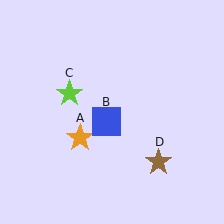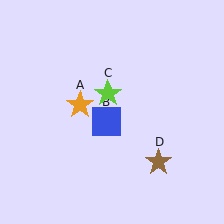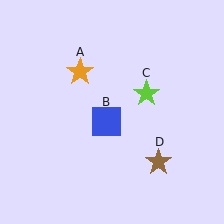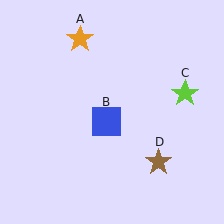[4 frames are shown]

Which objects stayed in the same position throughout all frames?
Blue square (object B) and brown star (object D) remained stationary.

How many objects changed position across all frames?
2 objects changed position: orange star (object A), lime star (object C).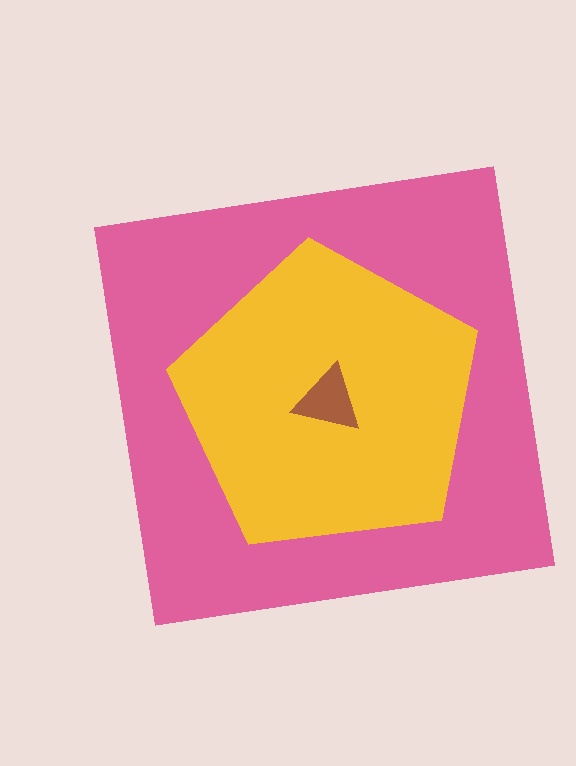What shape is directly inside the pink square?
The yellow pentagon.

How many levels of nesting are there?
3.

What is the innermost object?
The brown triangle.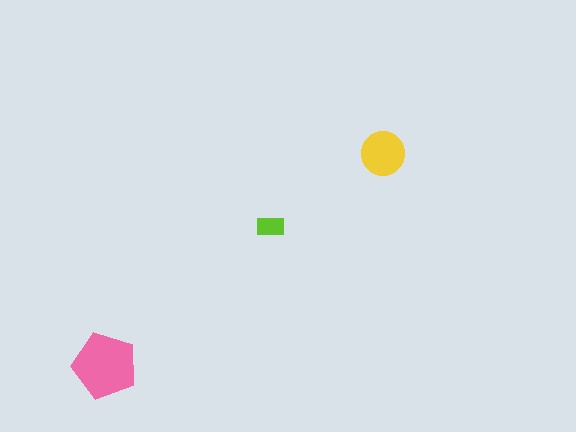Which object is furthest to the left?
The pink pentagon is leftmost.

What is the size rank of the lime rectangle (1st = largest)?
3rd.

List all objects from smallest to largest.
The lime rectangle, the yellow circle, the pink pentagon.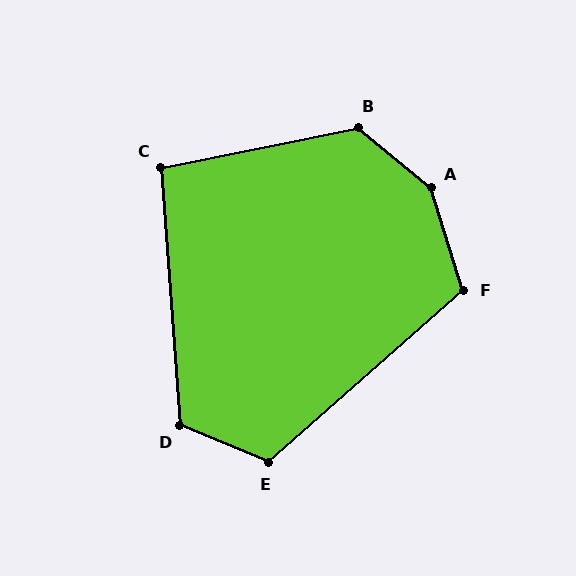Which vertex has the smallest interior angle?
C, at approximately 97 degrees.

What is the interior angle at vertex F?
Approximately 114 degrees (obtuse).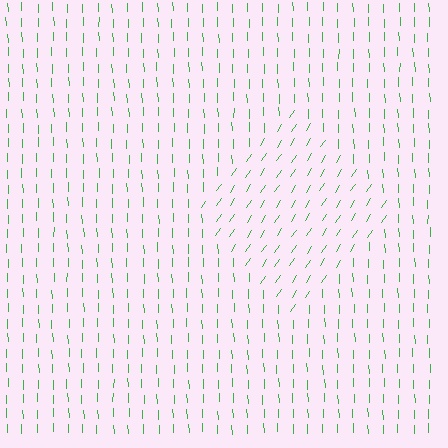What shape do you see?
I see a diamond.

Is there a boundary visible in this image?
Yes, there is a texture boundary formed by a change in line orientation.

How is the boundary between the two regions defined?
The boundary is defined purely by a change in line orientation (approximately 35 degrees difference). All lines are the same color and thickness.